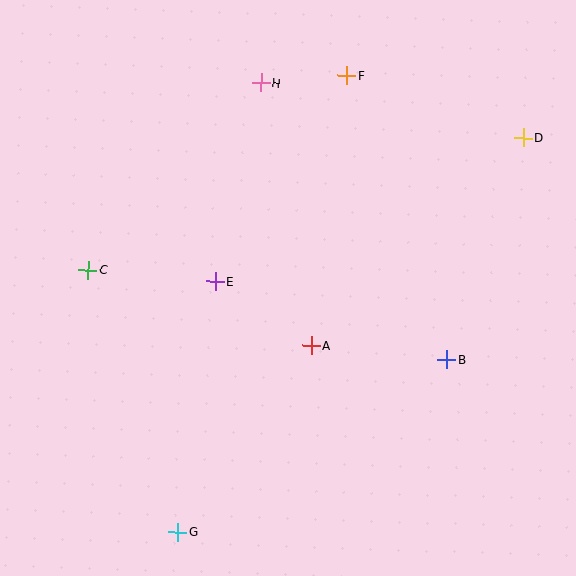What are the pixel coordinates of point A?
Point A is at (311, 345).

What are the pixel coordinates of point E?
Point E is at (215, 281).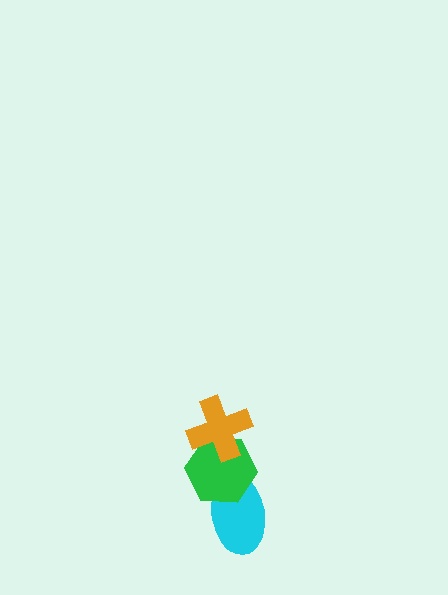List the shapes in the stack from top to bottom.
From top to bottom: the orange cross, the green hexagon, the cyan ellipse.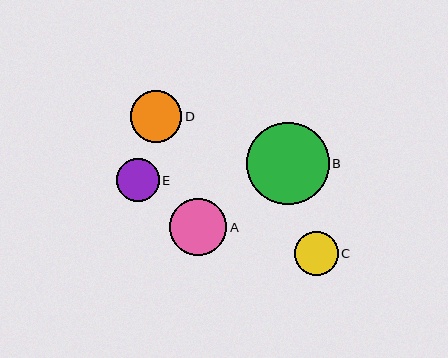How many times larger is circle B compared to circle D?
Circle B is approximately 1.6 times the size of circle D.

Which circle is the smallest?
Circle E is the smallest with a size of approximately 43 pixels.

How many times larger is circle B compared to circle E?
Circle B is approximately 1.9 times the size of circle E.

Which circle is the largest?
Circle B is the largest with a size of approximately 82 pixels.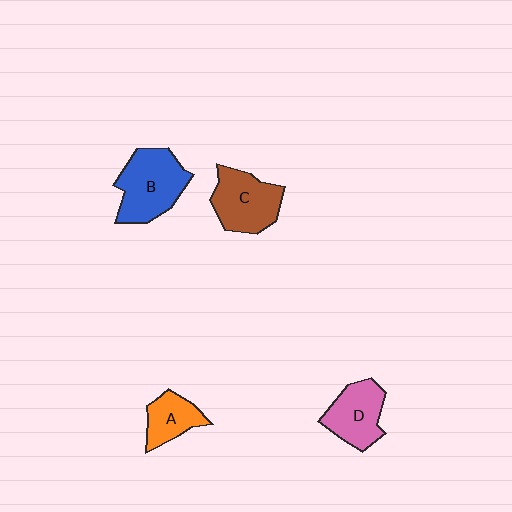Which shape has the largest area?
Shape B (blue).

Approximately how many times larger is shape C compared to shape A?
Approximately 1.6 times.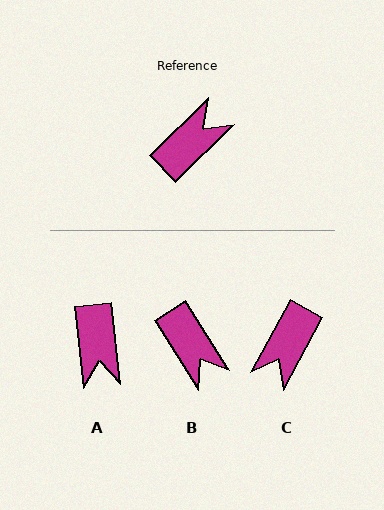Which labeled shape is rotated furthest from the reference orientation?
C, about 163 degrees away.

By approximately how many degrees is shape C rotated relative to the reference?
Approximately 163 degrees clockwise.